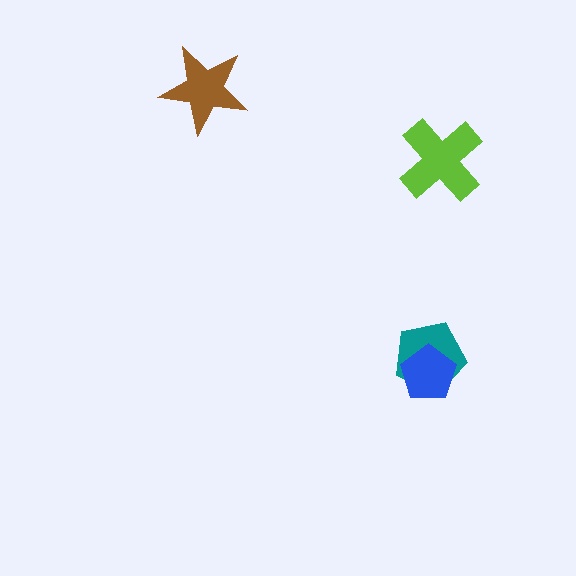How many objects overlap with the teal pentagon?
1 object overlaps with the teal pentagon.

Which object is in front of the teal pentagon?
The blue pentagon is in front of the teal pentagon.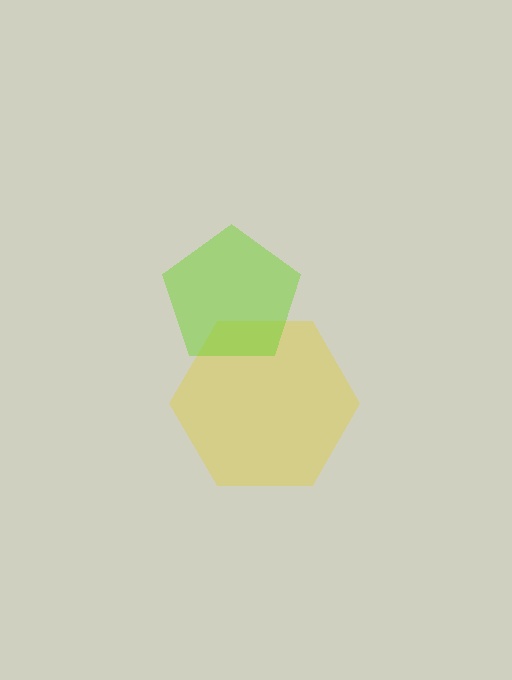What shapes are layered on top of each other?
The layered shapes are: a yellow hexagon, a lime pentagon.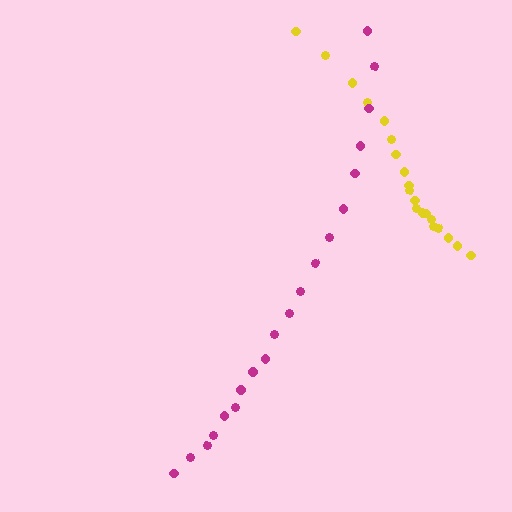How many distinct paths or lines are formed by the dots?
There are 2 distinct paths.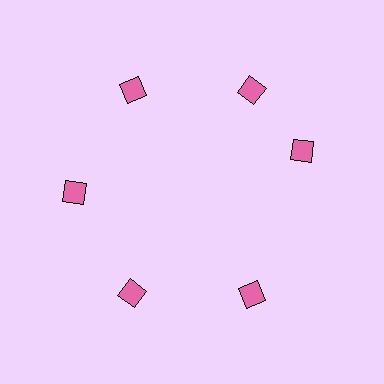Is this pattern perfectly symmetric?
No. The 6 pink diamonds are arranged in a ring, but one element near the 3 o'clock position is rotated out of alignment along the ring, breaking the 6-fold rotational symmetry.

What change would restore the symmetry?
The symmetry would be restored by rotating it back into even spacing with its neighbors so that all 6 diamonds sit at equal angles and equal distance from the center.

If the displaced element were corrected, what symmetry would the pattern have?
It would have 6-fold rotational symmetry — the pattern would map onto itself every 60 degrees.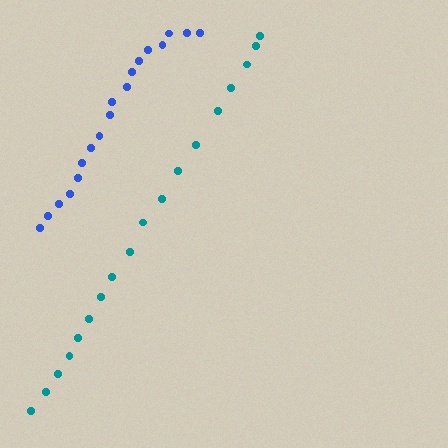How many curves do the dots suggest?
There are 2 distinct paths.